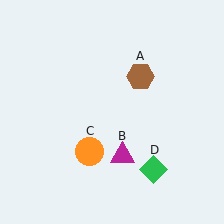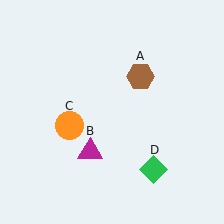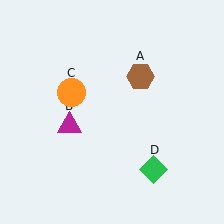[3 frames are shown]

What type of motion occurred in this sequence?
The magenta triangle (object B), orange circle (object C) rotated clockwise around the center of the scene.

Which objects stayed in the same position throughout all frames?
Brown hexagon (object A) and green diamond (object D) remained stationary.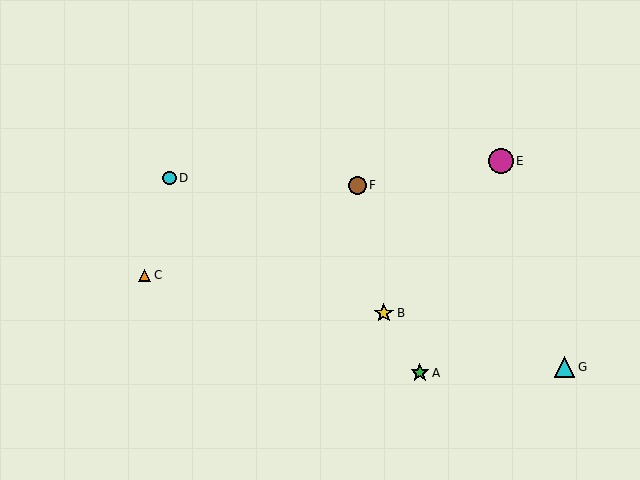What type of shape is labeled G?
Shape G is a cyan triangle.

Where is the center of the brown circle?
The center of the brown circle is at (357, 185).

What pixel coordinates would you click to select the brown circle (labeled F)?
Click at (357, 185) to select the brown circle F.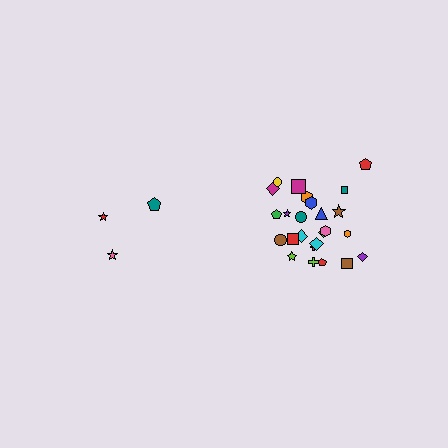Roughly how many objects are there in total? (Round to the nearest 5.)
Roughly 30 objects in total.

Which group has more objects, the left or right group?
The right group.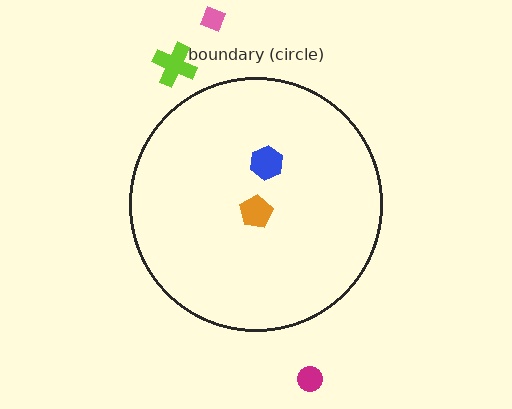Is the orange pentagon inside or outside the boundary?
Inside.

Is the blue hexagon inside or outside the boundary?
Inside.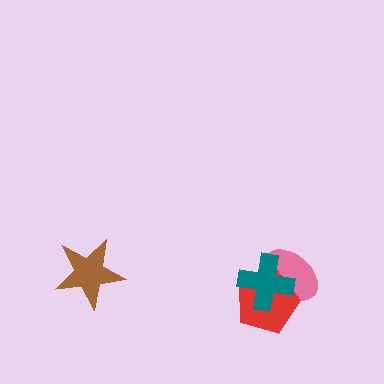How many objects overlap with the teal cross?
2 objects overlap with the teal cross.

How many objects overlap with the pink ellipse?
2 objects overlap with the pink ellipse.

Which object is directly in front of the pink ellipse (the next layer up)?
The red pentagon is directly in front of the pink ellipse.